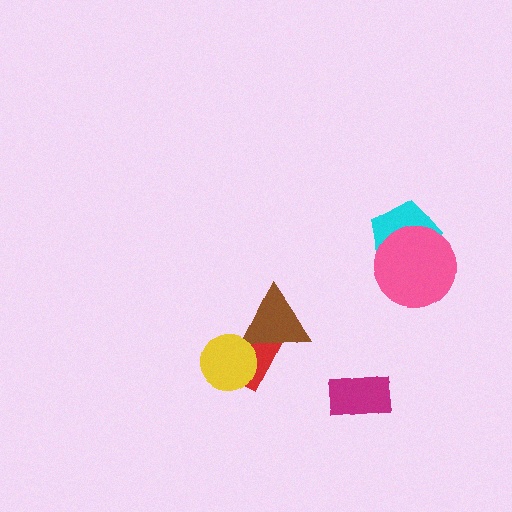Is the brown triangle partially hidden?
Yes, it is partially covered by another shape.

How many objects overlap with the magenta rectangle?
0 objects overlap with the magenta rectangle.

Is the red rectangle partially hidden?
Yes, it is partially covered by another shape.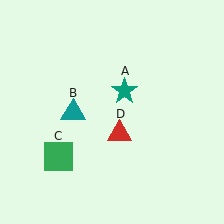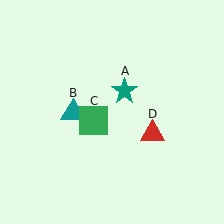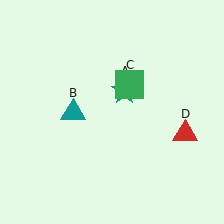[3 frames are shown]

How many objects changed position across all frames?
2 objects changed position: green square (object C), red triangle (object D).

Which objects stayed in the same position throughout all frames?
Teal star (object A) and teal triangle (object B) remained stationary.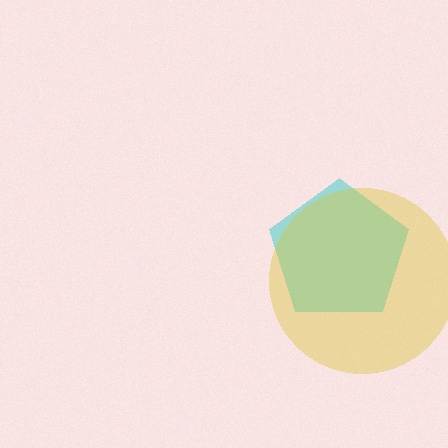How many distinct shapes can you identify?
There are 2 distinct shapes: a cyan pentagon, a yellow circle.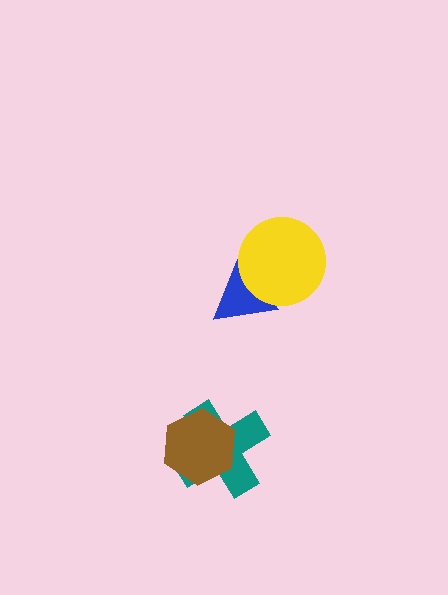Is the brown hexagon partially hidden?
No, no other shape covers it.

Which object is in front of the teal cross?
The brown hexagon is in front of the teal cross.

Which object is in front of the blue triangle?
The yellow circle is in front of the blue triangle.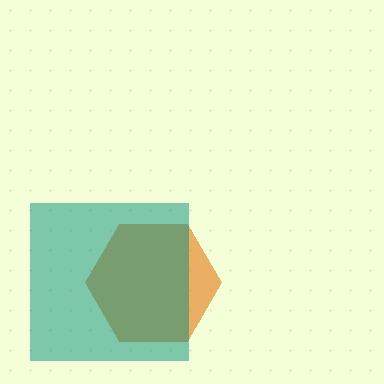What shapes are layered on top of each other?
The layered shapes are: an orange hexagon, a teal square.